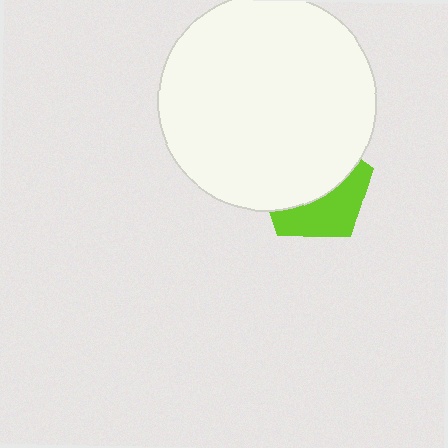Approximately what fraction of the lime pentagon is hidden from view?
Roughly 59% of the lime pentagon is hidden behind the white circle.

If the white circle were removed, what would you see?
You would see the complete lime pentagon.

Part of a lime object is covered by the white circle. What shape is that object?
It is a pentagon.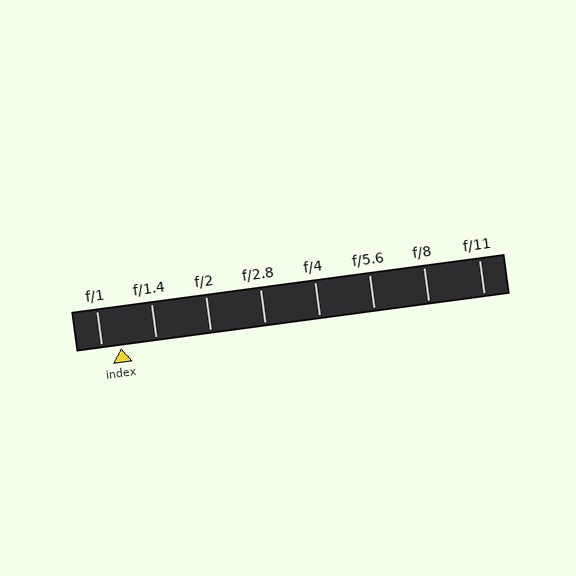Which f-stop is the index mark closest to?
The index mark is closest to f/1.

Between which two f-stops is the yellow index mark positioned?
The index mark is between f/1 and f/1.4.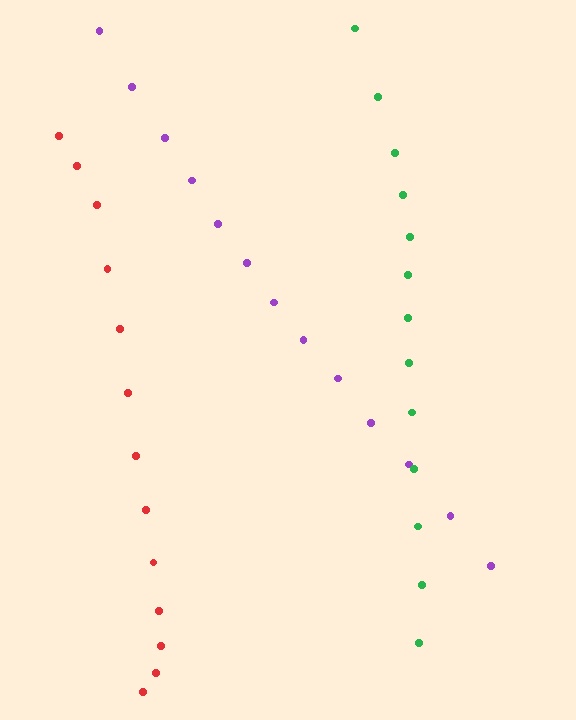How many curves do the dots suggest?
There are 3 distinct paths.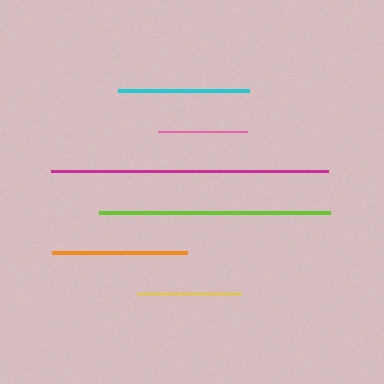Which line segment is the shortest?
The pink line is the shortest at approximately 89 pixels.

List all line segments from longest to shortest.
From longest to shortest: magenta, lime, orange, cyan, yellow, pink.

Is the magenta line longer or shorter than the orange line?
The magenta line is longer than the orange line.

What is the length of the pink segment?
The pink segment is approximately 89 pixels long.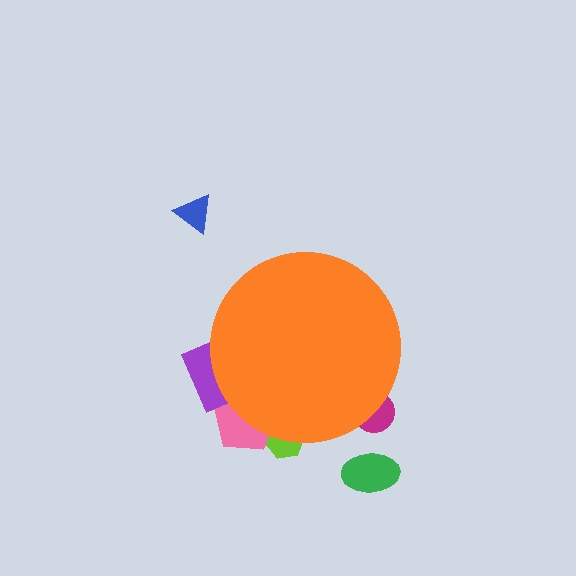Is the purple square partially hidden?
Yes, the purple square is partially hidden behind the orange circle.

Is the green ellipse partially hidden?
No, the green ellipse is fully visible.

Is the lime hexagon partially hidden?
Yes, the lime hexagon is partially hidden behind the orange circle.